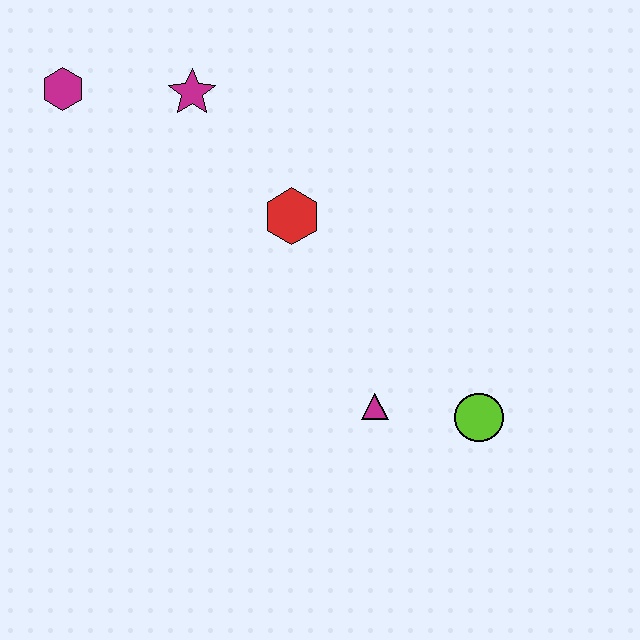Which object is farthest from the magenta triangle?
The magenta hexagon is farthest from the magenta triangle.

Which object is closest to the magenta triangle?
The lime circle is closest to the magenta triangle.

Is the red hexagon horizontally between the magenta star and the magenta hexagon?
No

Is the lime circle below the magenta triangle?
Yes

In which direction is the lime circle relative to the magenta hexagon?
The lime circle is to the right of the magenta hexagon.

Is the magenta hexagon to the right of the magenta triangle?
No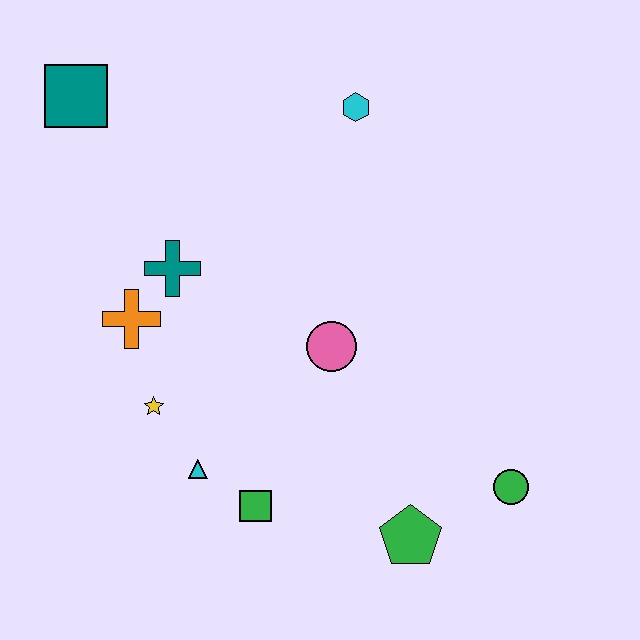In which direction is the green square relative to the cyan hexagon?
The green square is below the cyan hexagon.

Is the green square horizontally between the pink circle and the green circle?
No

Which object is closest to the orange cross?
The teal cross is closest to the orange cross.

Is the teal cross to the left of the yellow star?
No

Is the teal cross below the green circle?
No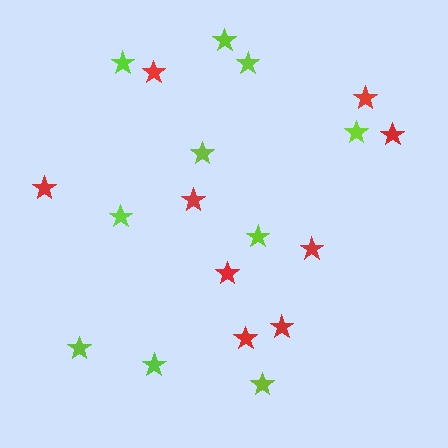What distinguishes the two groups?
There are 2 groups: one group of red stars (9) and one group of lime stars (10).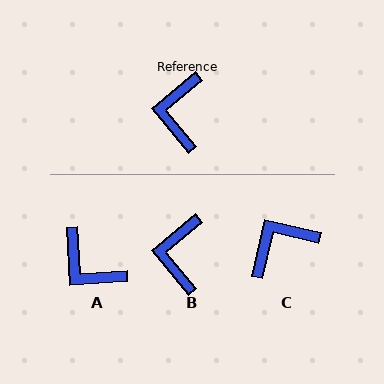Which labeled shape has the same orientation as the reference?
B.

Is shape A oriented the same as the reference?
No, it is off by about 54 degrees.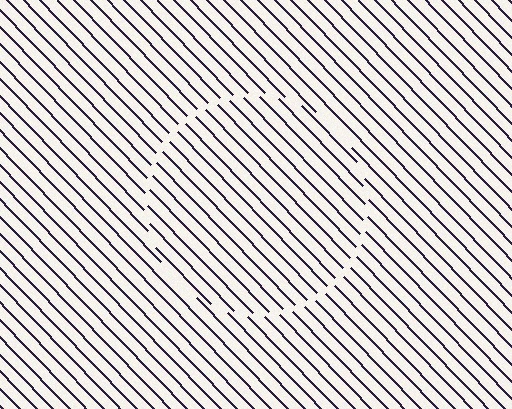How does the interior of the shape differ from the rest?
The interior of the shape contains the same grating, shifted by half a period — the contour is defined by the phase discontinuity where line-ends from the inner and outer gratings abut.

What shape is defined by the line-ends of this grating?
An illusory circle. The interior of the shape contains the same grating, shifted by half a period — the contour is defined by the phase discontinuity where line-ends from the inner and outer gratings abut.